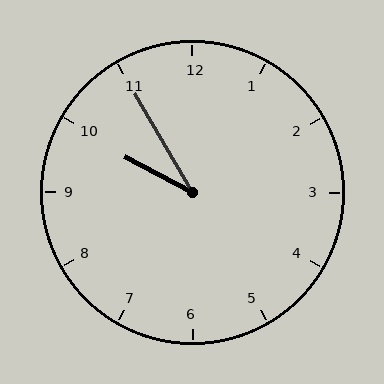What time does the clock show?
9:55.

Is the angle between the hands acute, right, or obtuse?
It is acute.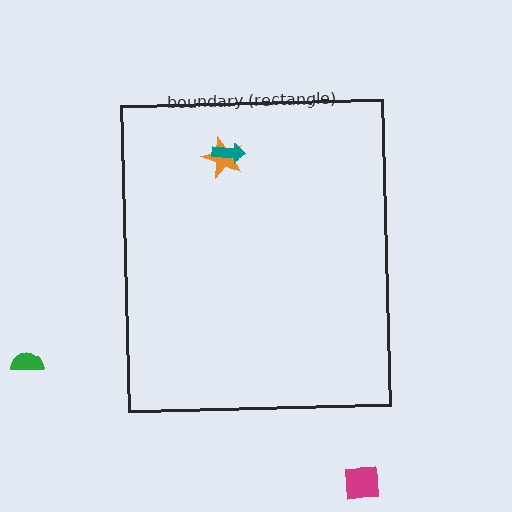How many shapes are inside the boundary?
2 inside, 2 outside.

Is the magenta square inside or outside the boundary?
Outside.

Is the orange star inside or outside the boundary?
Inside.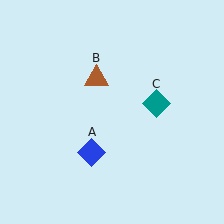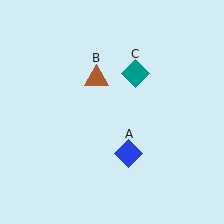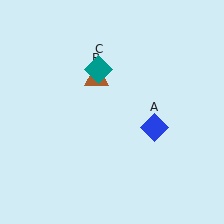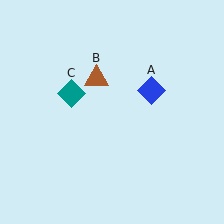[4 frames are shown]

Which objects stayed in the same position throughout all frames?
Brown triangle (object B) remained stationary.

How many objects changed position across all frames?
2 objects changed position: blue diamond (object A), teal diamond (object C).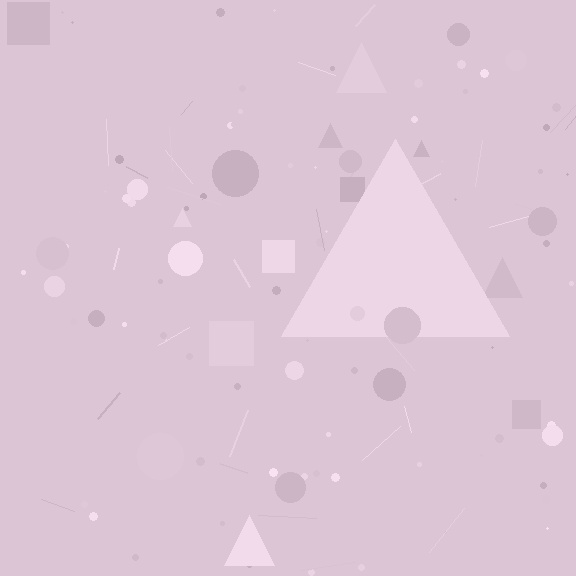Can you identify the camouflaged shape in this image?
The camouflaged shape is a triangle.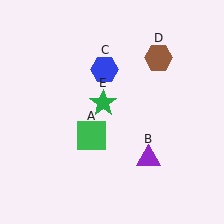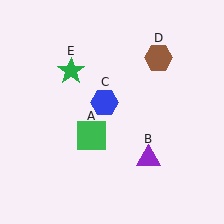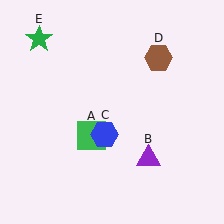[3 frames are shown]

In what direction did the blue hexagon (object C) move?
The blue hexagon (object C) moved down.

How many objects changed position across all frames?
2 objects changed position: blue hexagon (object C), green star (object E).